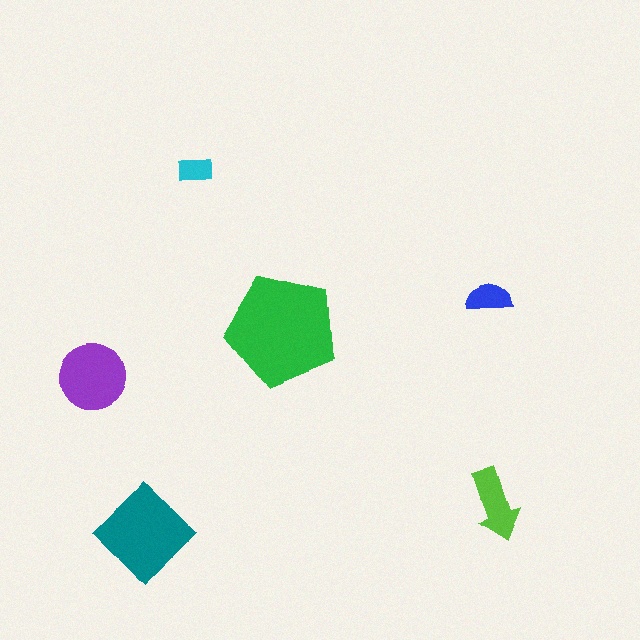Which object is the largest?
The green pentagon.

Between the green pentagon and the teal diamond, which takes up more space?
The green pentagon.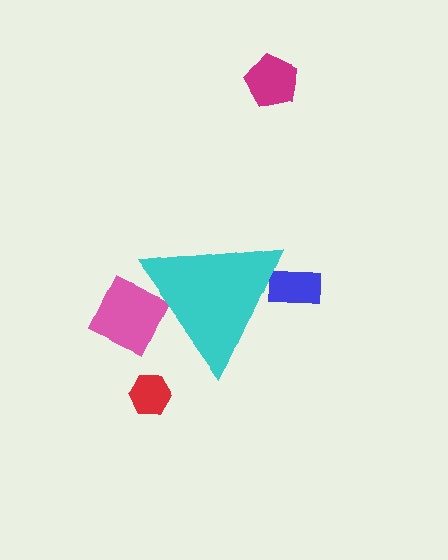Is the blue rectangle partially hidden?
Yes, the blue rectangle is partially hidden behind the cyan triangle.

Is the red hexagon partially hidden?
No, the red hexagon is fully visible.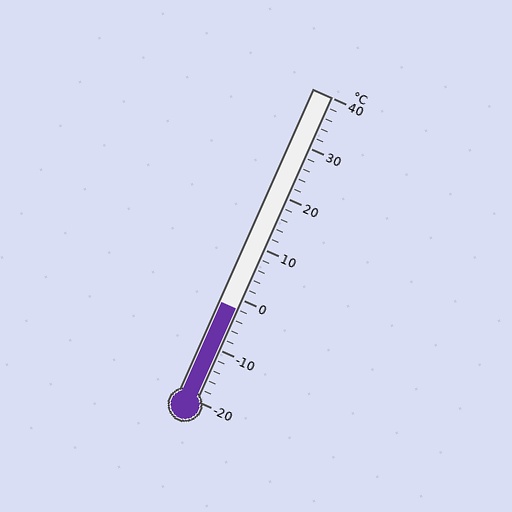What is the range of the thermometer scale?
The thermometer scale ranges from -20°C to 40°C.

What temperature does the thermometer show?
The thermometer shows approximately -2°C.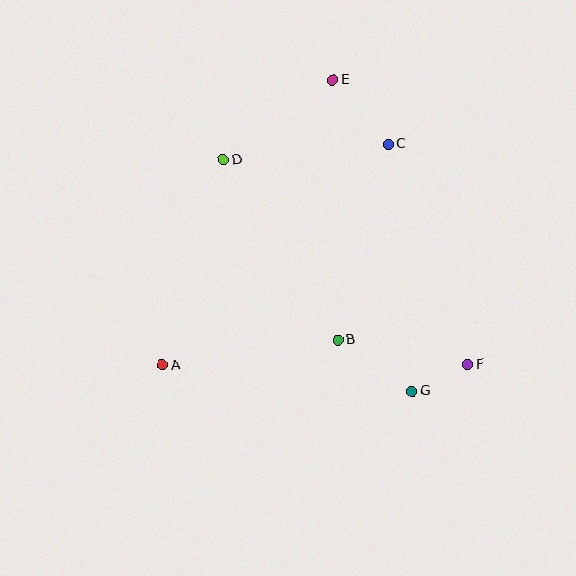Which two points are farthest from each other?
Points A and E are farthest from each other.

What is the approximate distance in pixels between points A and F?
The distance between A and F is approximately 305 pixels.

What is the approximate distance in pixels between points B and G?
The distance between B and G is approximately 90 pixels.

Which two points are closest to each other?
Points F and G are closest to each other.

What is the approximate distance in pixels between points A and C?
The distance between A and C is approximately 316 pixels.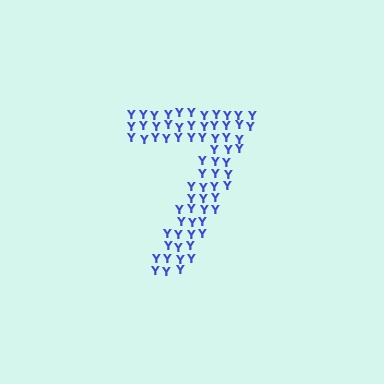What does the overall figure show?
The overall figure shows the digit 7.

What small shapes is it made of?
It is made of small letter Y's.